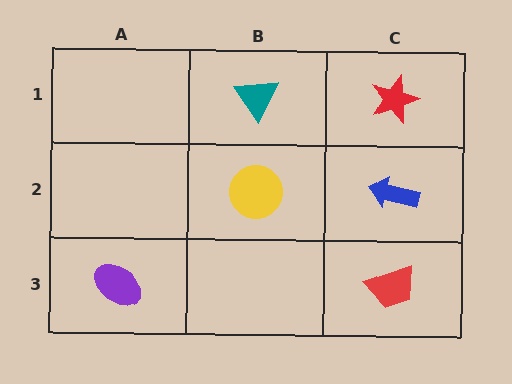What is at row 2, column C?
A blue arrow.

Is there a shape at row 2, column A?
No, that cell is empty.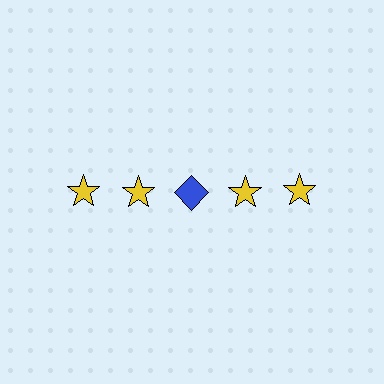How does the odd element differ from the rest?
It differs in both color (blue instead of yellow) and shape (diamond instead of star).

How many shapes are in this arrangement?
There are 5 shapes arranged in a grid pattern.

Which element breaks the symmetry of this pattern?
The blue diamond in the top row, center column breaks the symmetry. All other shapes are yellow stars.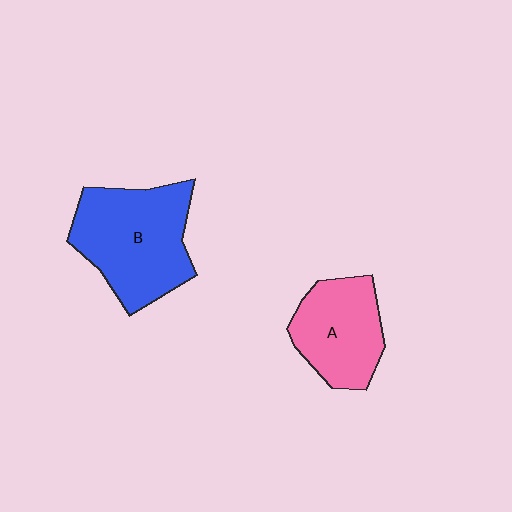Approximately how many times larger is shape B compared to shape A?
Approximately 1.4 times.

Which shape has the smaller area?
Shape A (pink).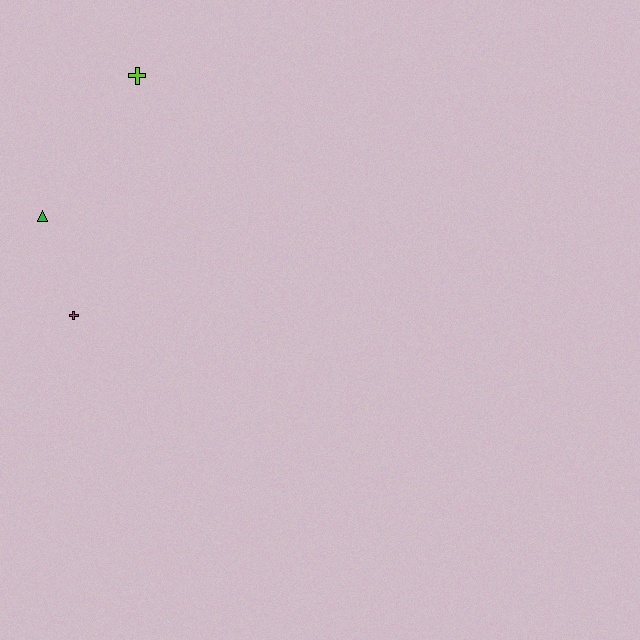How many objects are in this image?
There are 3 objects.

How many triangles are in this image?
There is 1 triangle.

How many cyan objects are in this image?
There are no cyan objects.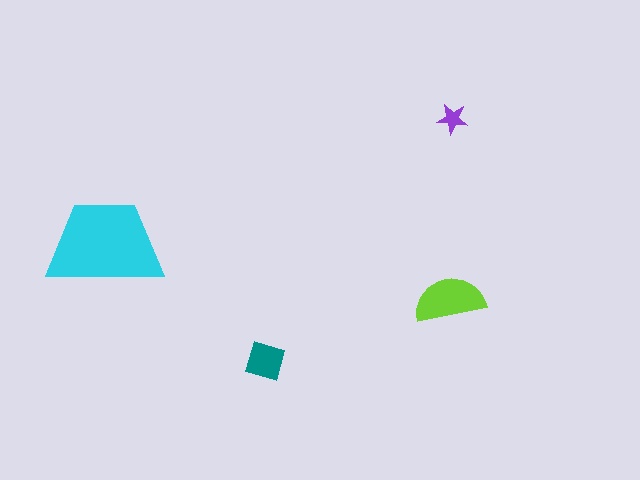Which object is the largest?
The cyan trapezoid.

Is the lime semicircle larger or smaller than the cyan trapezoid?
Smaller.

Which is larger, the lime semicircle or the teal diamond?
The lime semicircle.